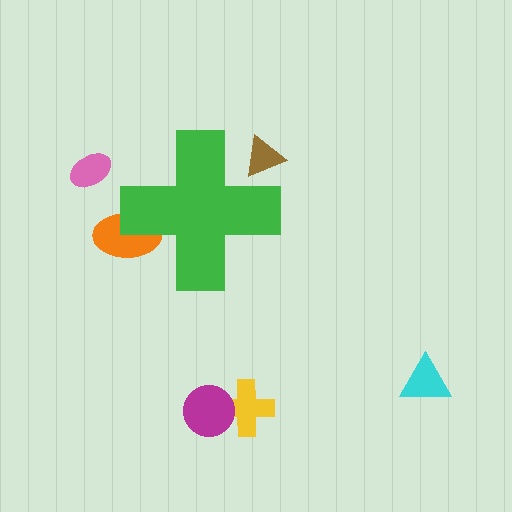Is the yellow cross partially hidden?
No, the yellow cross is fully visible.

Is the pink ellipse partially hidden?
No, the pink ellipse is fully visible.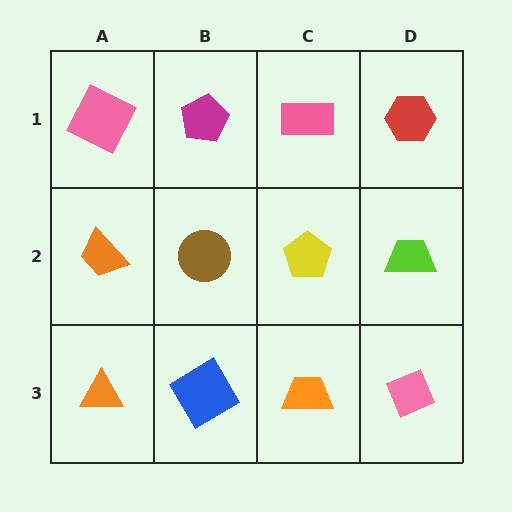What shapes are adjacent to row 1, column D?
A lime trapezoid (row 2, column D), a pink rectangle (row 1, column C).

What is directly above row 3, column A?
An orange trapezoid.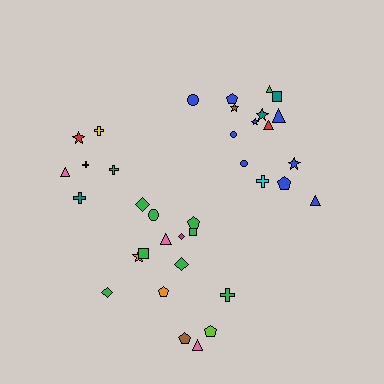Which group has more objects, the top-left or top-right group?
The top-right group.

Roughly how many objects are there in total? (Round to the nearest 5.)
Roughly 35 objects in total.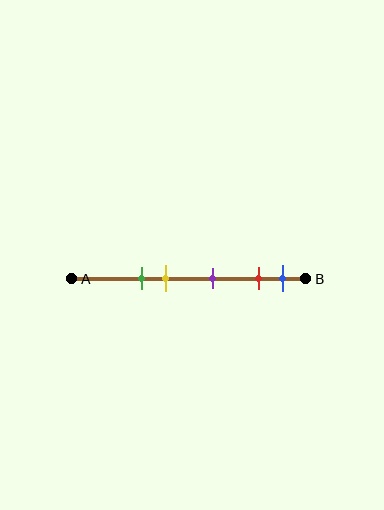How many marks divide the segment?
There are 5 marks dividing the segment.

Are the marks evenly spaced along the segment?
No, the marks are not evenly spaced.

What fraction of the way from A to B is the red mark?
The red mark is approximately 80% (0.8) of the way from A to B.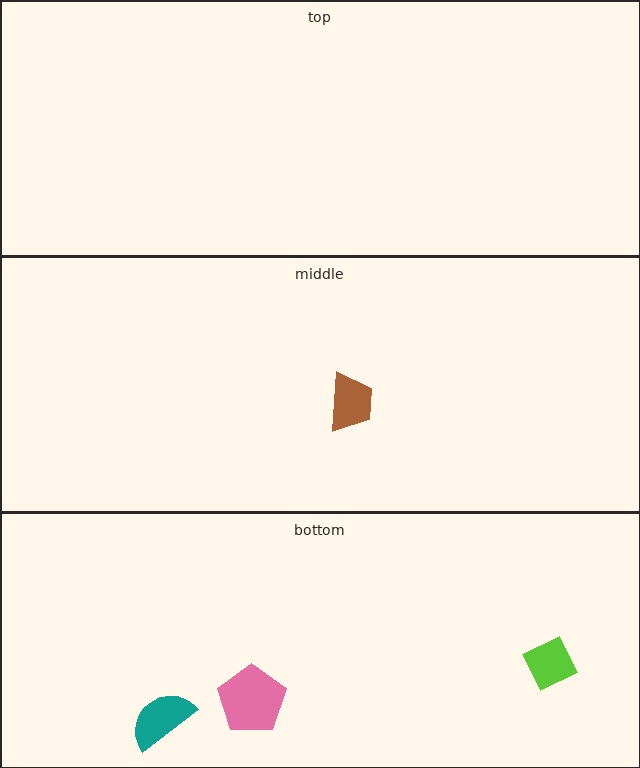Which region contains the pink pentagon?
The bottom region.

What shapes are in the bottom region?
The teal semicircle, the lime diamond, the pink pentagon.